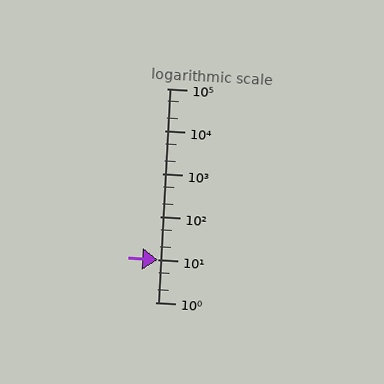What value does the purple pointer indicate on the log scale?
The pointer indicates approximately 10.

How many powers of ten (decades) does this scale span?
The scale spans 5 decades, from 1 to 100000.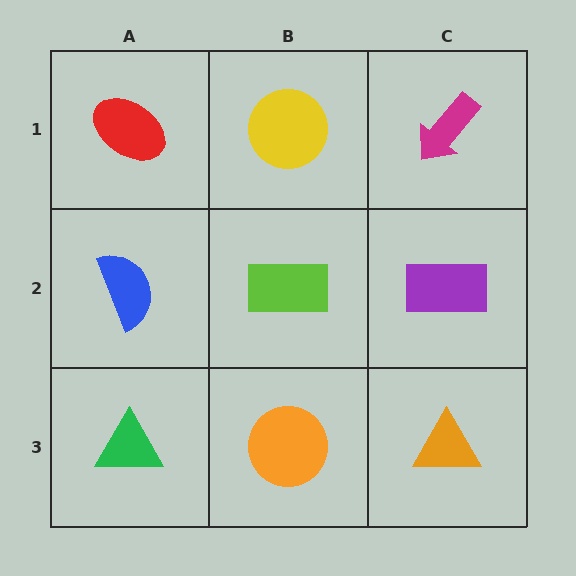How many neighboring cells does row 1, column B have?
3.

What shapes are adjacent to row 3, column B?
A lime rectangle (row 2, column B), a green triangle (row 3, column A), an orange triangle (row 3, column C).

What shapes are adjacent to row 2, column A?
A red ellipse (row 1, column A), a green triangle (row 3, column A), a lime rectangle (row 2, column B).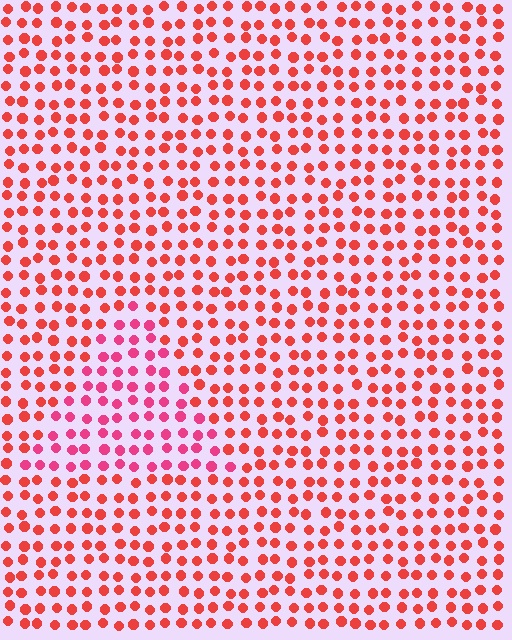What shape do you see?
I see a triangle.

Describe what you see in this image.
The image is filled with small red elements in a uniform arrangement. A triangle-shaped region is visible where the elements are tinted to a slightly different hue, forming a subtle color boundary.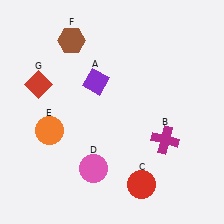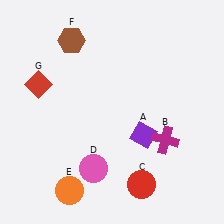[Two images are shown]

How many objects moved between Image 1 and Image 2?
2 objects moved between the two images.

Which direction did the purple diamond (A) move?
The purple diamond (A) moved down.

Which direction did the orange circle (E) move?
The orange circle (E) moved down.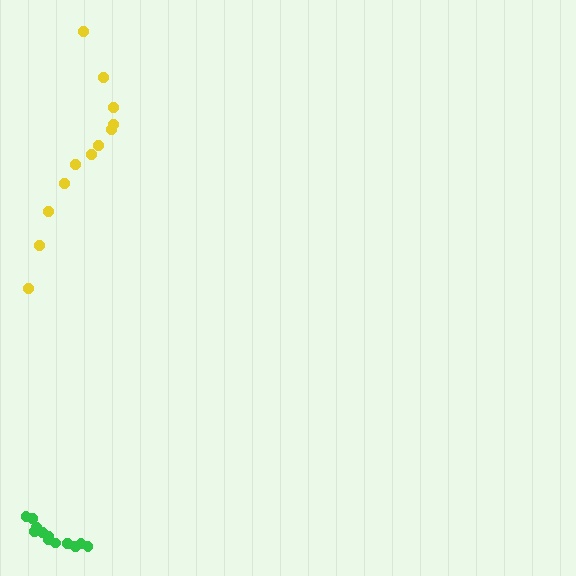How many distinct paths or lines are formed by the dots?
There are 2 distinct paths.